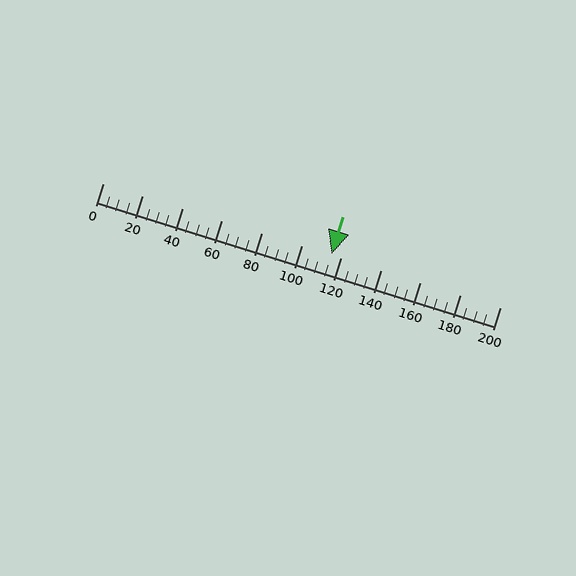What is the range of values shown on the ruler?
The ruler shows values from 0 to 200.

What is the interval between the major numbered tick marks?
The major tick marks are spaced 20 units apart.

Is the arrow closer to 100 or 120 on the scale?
The arrow is closer to 120.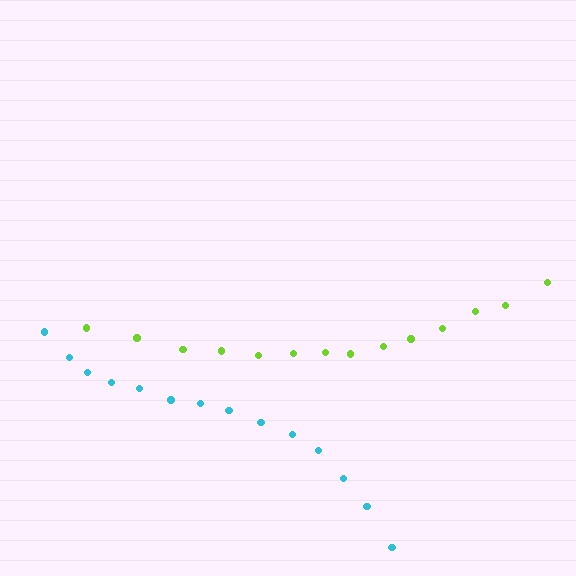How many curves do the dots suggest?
There are 2 distinct paths.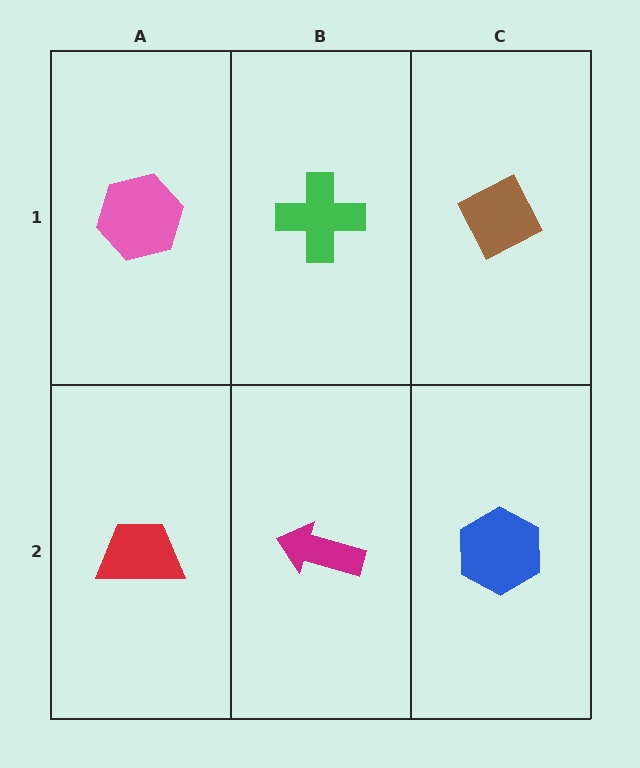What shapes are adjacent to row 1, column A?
A red trapezoid (row 2, column A), a green cross (row 1, column B).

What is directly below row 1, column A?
A red trapezoid.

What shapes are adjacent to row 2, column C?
A brown diamond (row 1, column C), a magenta arrow (row 2, column B).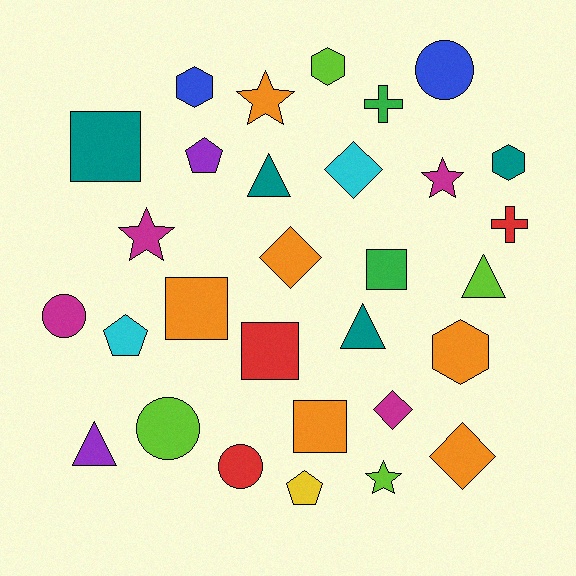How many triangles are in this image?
There are 4 triangles.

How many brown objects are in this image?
There are no brown objects.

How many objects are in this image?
There are 30 objects.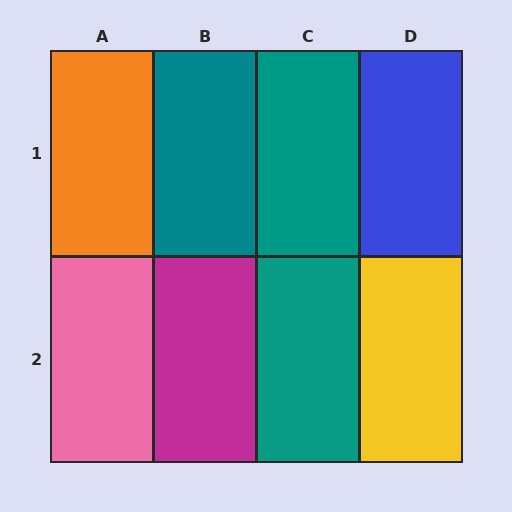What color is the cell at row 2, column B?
Magenta.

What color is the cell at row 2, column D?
Yellow.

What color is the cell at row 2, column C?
Teal.